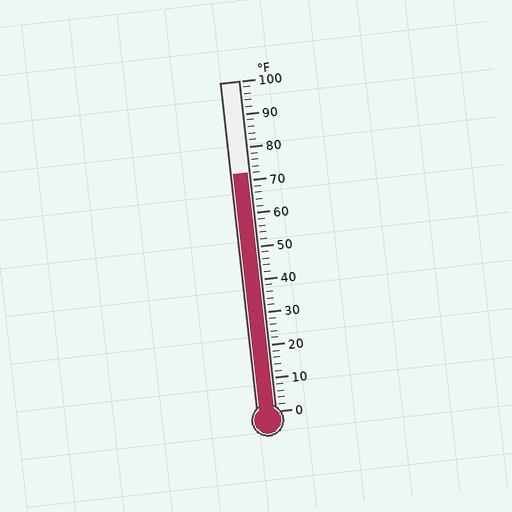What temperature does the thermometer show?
The thermometer shows approximately 72°F.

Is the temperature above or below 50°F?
The temperature is above 50°F.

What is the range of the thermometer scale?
The thermometer scale ranges from 0°F to 100°F.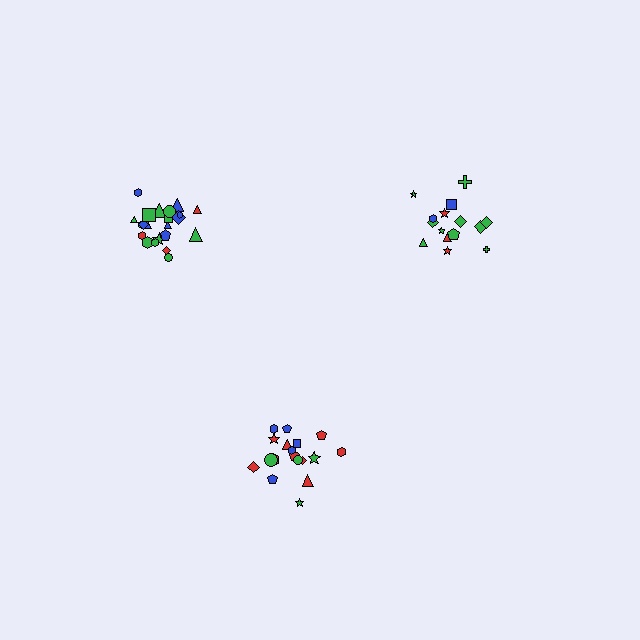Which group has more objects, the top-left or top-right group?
The top-left group.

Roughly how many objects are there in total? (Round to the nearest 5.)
Roughly 55 objects in total.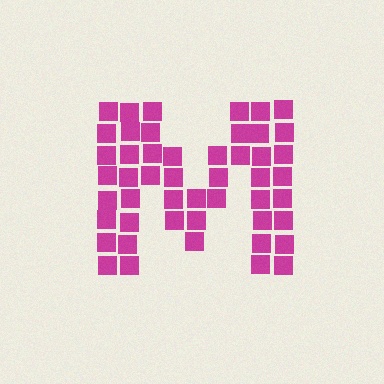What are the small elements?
The small elements are squares.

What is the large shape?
The large shape is the letter M.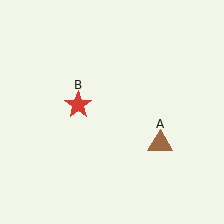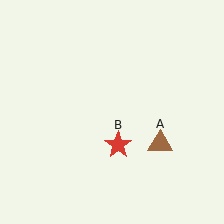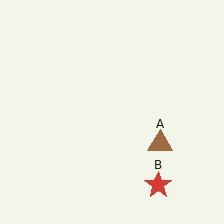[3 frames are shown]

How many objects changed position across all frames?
1 object changed position: red star (object B).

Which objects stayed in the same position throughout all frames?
Brown triangle (object A) remained stationary.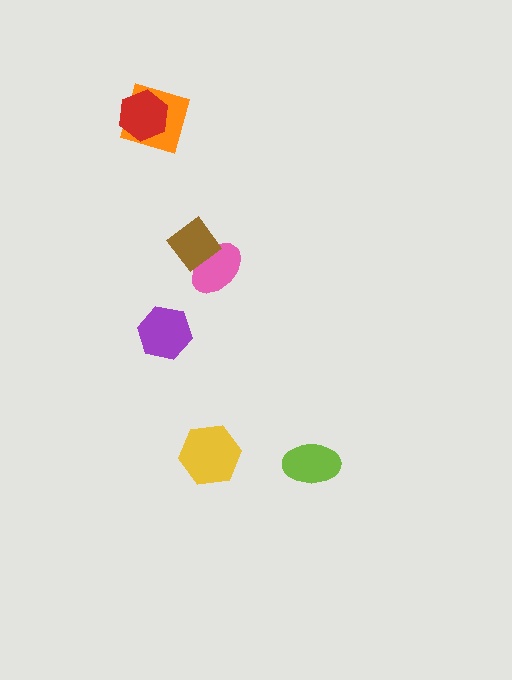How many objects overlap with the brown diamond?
1 object overlaps with the brown diamond.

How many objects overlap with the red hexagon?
1 object overlaps with the red hexagon.